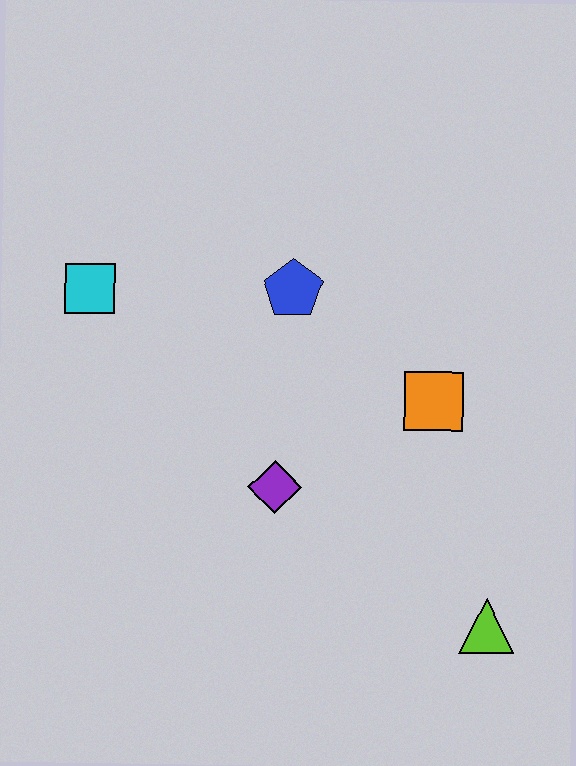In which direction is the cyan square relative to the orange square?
The cyan square is to the left of the orange square.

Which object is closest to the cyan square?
The blue pentagon is closest to the cyan square.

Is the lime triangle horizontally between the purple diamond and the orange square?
No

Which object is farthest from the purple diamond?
The cyan square is farthest from the purple diamond.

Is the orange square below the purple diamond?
No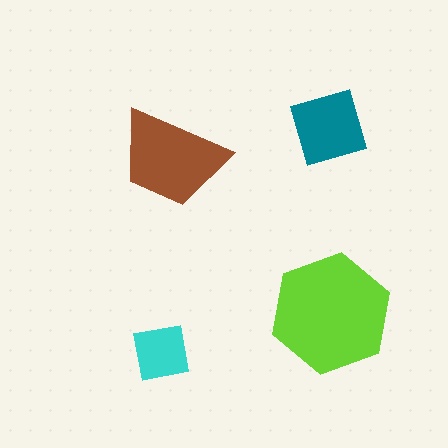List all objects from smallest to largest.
The cyan square, the teal square, the brown trapezoid, the lime hexagon.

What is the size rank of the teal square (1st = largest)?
3rd.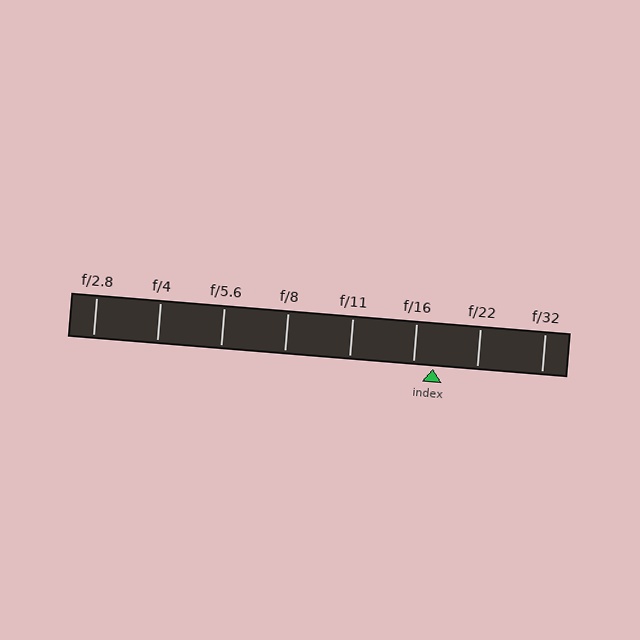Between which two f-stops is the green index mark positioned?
The index mark is between f/16 and f/22.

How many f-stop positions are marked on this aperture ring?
There are 8 f-stop positions marked.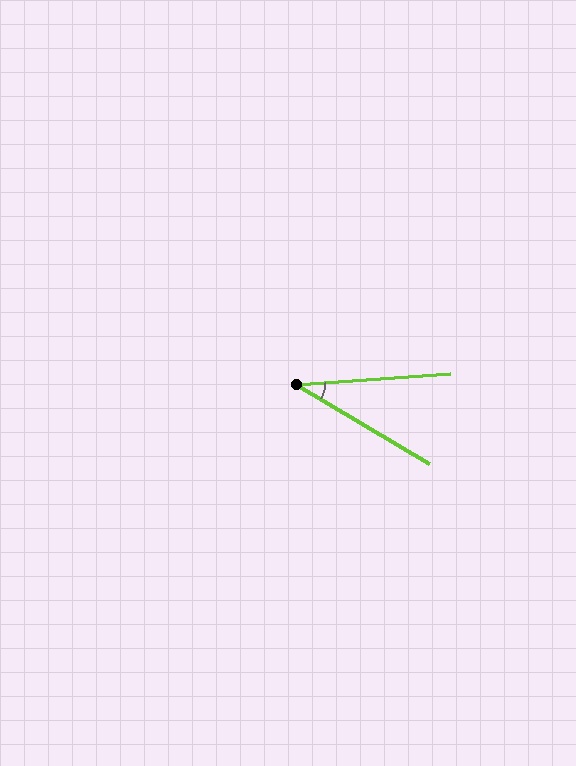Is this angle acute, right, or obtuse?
It is acute.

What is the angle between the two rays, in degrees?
Approximately 35 degrees.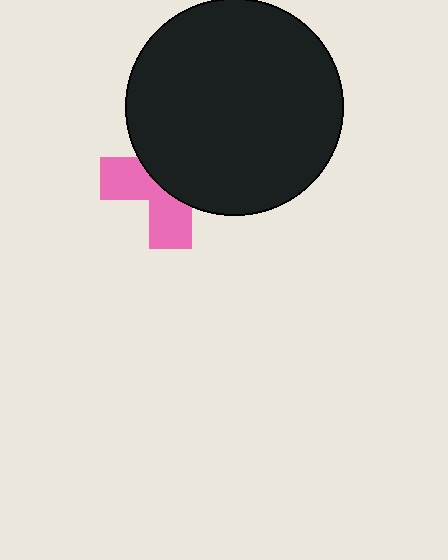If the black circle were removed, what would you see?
You would see the complete pink cross.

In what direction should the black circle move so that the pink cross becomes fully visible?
The black circle should move toward the upper-right. That is the shortest direction to clear the overlap and leave the pink cross fully visible.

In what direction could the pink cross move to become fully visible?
The pink cross could move toward the lower-left. That would shift it out from behind the black circle entirely.